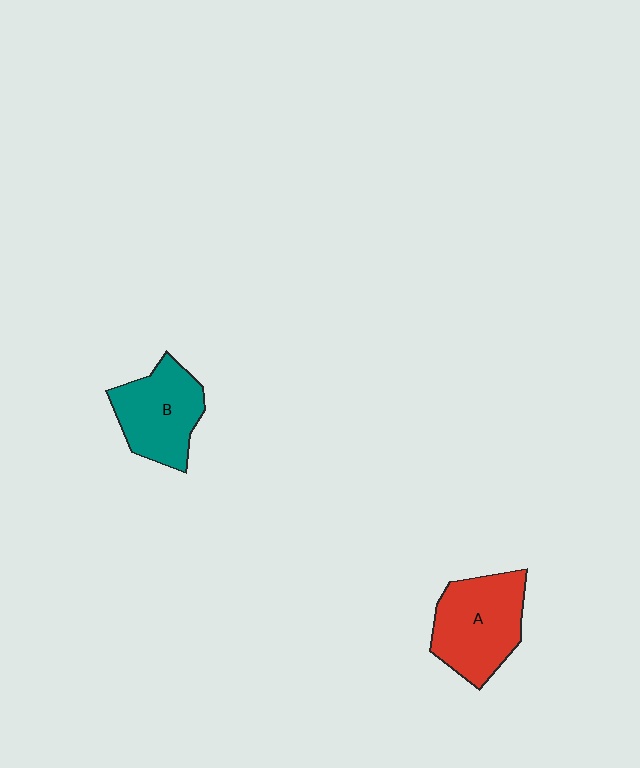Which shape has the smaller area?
Shape B (teal).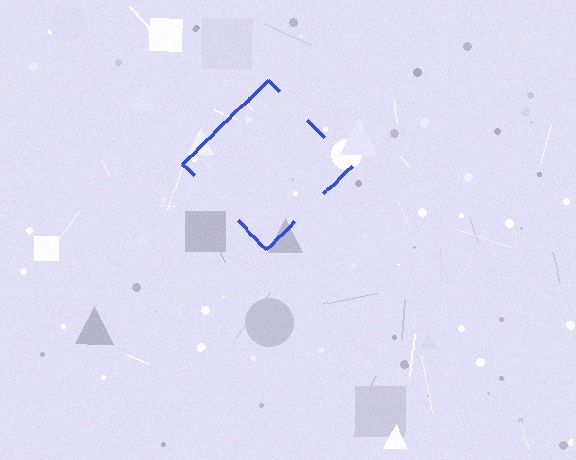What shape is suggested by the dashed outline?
The dashed outline suggests a diamond.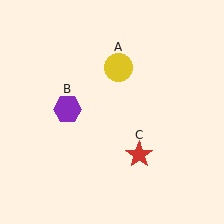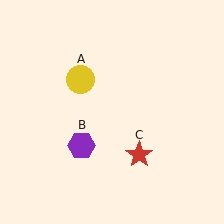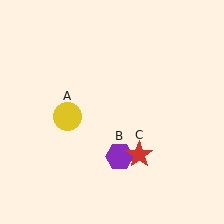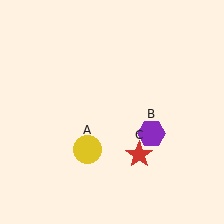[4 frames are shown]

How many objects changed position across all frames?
2 objects changed position: yellow circle (object A), purple hexagon (object B).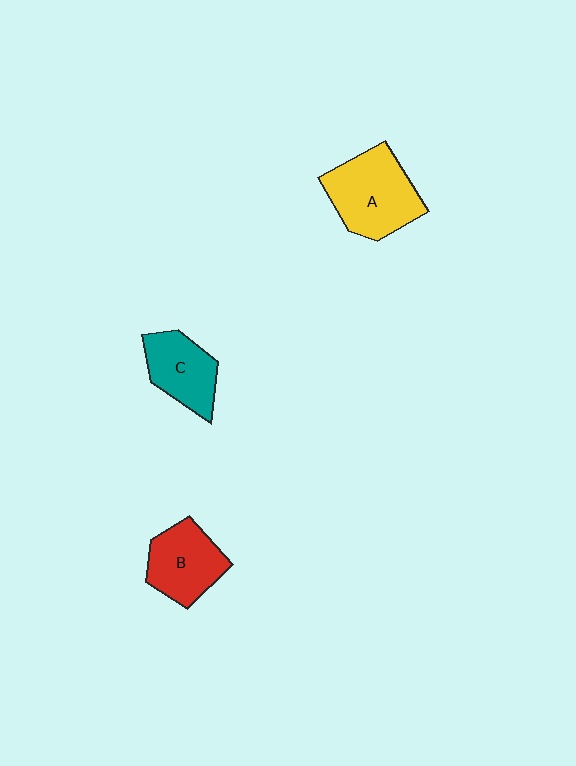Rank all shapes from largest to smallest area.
From largest to smallest: A (yellow), B (red), C (teal).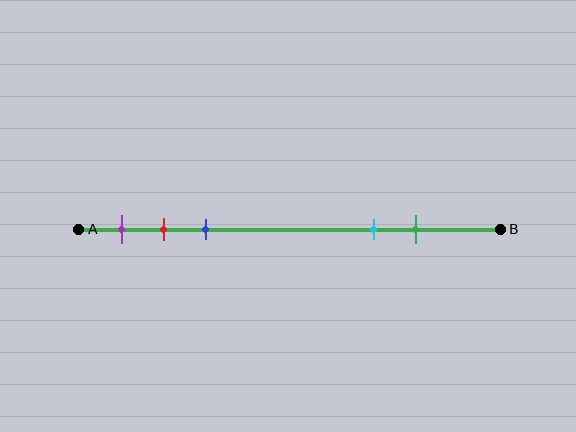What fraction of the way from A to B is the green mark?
The green mark is approximately 80% (0.8) of the way from A to B.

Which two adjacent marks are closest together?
The red and blue marks are the closest adjacent pair.